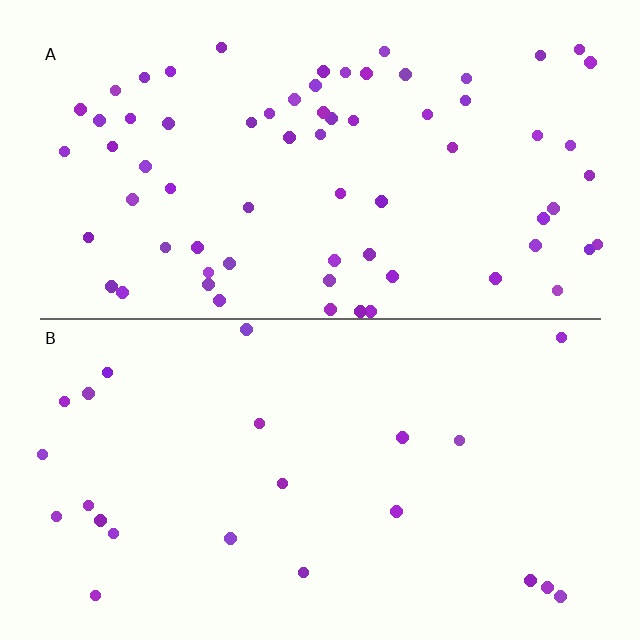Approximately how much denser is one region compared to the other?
Approximately 3.0× — region A over region B.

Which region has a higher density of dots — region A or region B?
A (the top).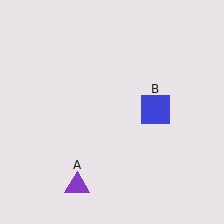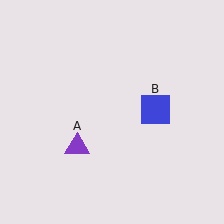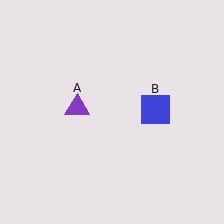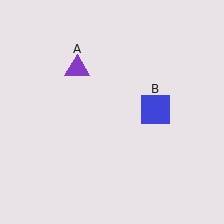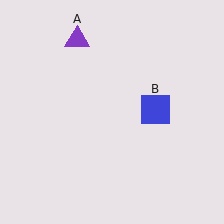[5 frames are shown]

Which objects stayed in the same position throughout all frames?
Blue square (object B) remained stationary.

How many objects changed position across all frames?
1 object changed position: purple triangle (object A).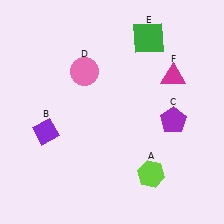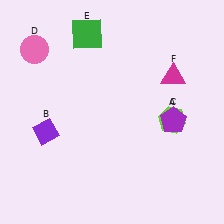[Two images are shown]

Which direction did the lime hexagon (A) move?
The lime hexagon (A) moved up.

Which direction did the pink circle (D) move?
The pink circle (D) moved left.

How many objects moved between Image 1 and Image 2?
3 objects moved between the two images.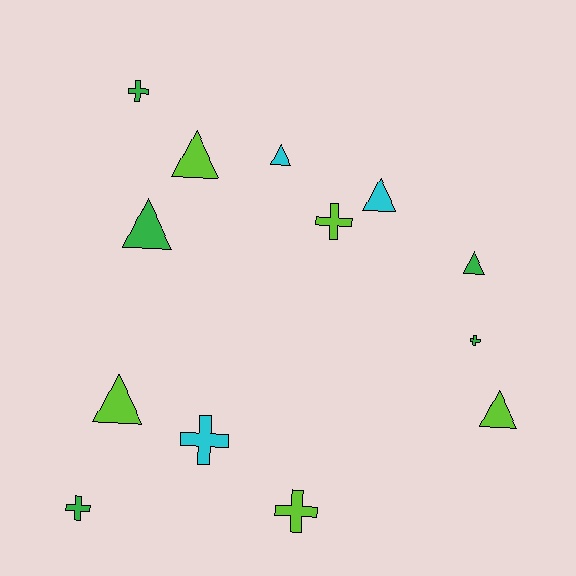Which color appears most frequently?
Lime, with 5 objects.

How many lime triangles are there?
There are 3 lime triangles.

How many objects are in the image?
There are 13 objects.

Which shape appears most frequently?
Triangle, with 7 objects.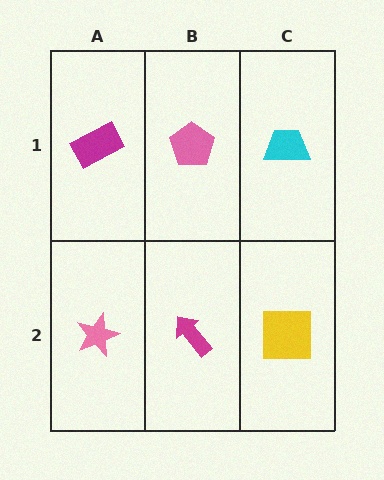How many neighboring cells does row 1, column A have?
2.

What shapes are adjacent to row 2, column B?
A pink pentagon (row 1, column B), a pink star (row 2, column A), a yellow square (row 2, column C).